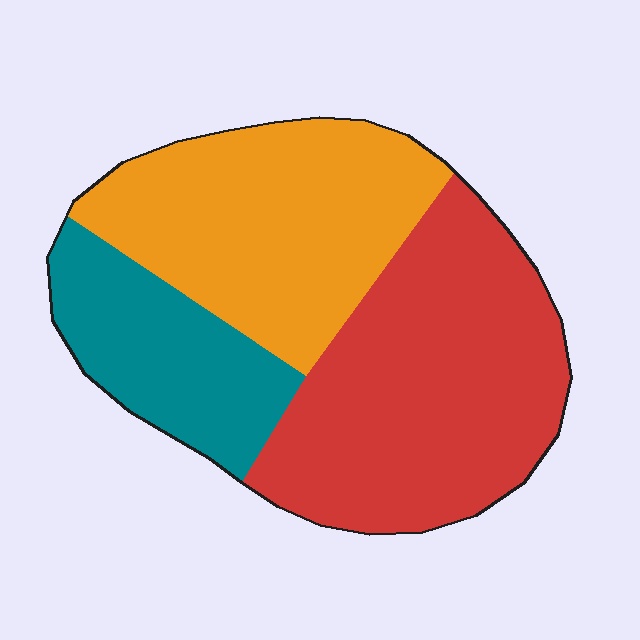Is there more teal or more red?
Red.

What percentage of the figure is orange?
Orange takes up about three eighths (3/8) of the figure.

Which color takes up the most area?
Red, at roughly 45%.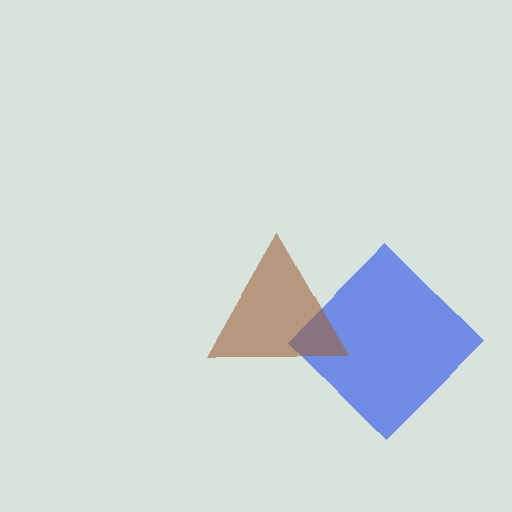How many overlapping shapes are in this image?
There are 2 overlapping shapes in the image.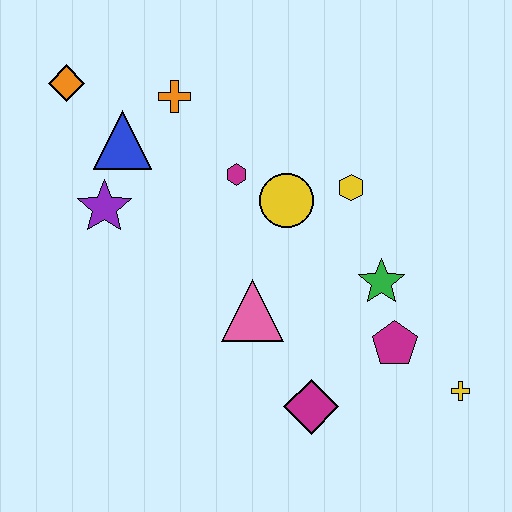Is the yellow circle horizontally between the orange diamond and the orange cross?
No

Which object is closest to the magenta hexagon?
The yellow circle is closest to the magenta hexagon.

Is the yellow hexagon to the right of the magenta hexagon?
Yes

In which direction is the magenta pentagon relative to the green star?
The magenta pentagon is below the green star.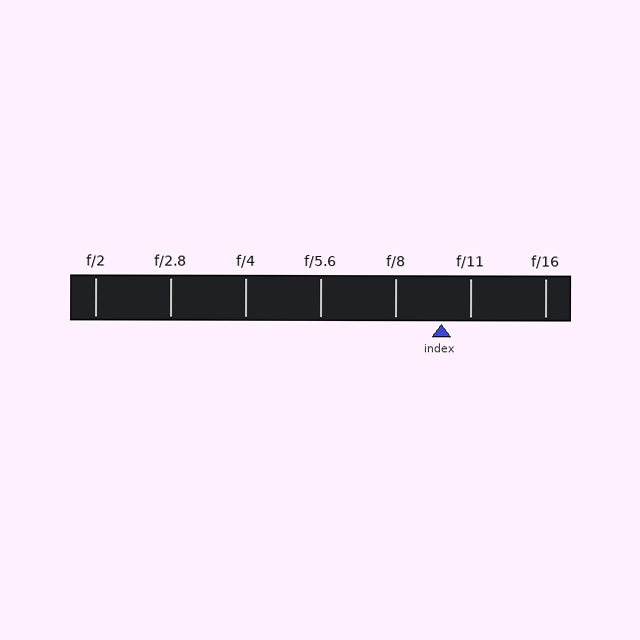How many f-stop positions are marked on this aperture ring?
There are 7 f-stop positions marked.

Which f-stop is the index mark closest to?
The index mark is closest to f/11.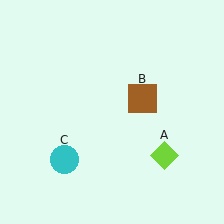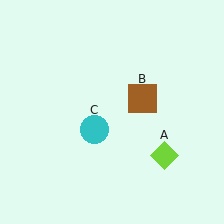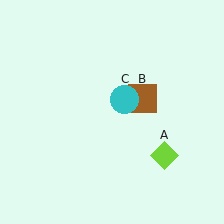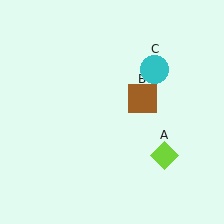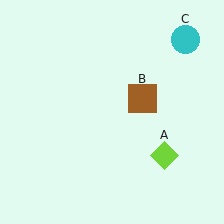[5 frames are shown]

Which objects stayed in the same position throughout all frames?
Lime diamond (object A) and brown square (object B) remained stationary.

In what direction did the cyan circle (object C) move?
The cyan circle (object C) moved up and to the right.